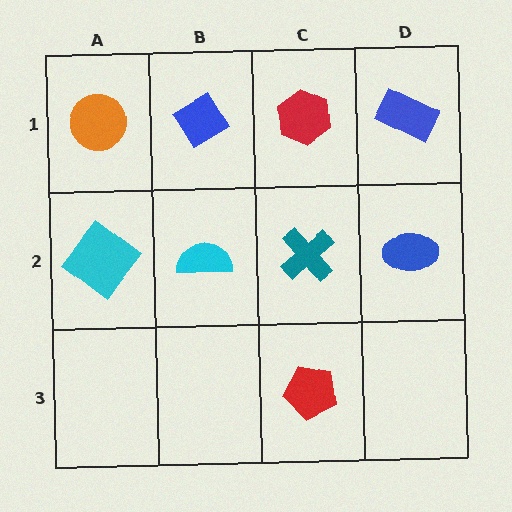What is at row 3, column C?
A red pentagon.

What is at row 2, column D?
A blue ellipse.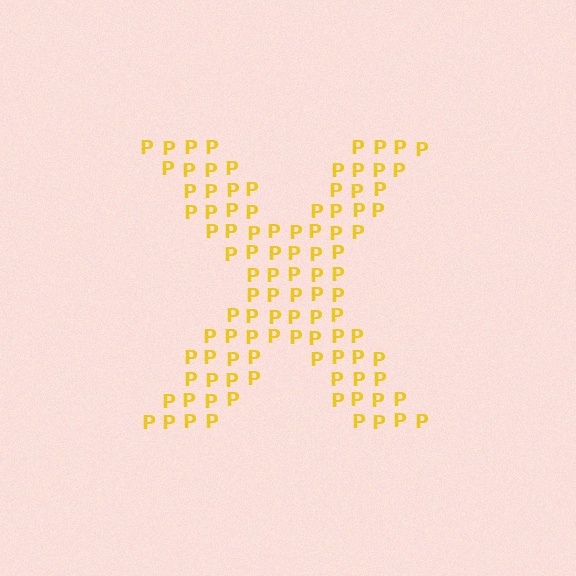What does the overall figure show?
The overall figure shows the letter X.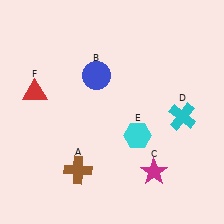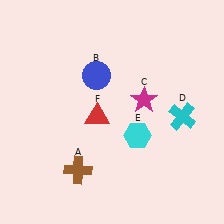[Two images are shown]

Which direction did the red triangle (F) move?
The red triangle (F) moved right.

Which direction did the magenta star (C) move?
The magenta star (C) moved up.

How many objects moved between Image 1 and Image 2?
2 objects moved between the two images.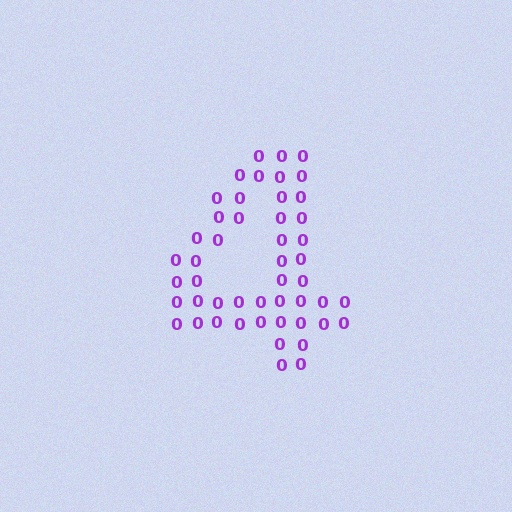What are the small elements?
The small elements are digit 0's.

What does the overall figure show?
The overall figure shows the digit 4.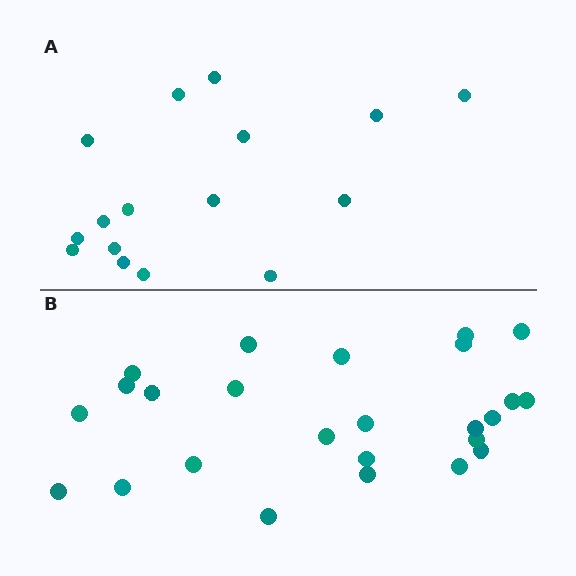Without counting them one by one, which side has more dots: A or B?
Region B (the bottom region) has more dots.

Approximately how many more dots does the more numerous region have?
Region B has roughly 8 or so more dots than region A.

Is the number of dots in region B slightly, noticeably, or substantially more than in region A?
Region B has substantially more. The ratio is roughly 1.6 to 1.